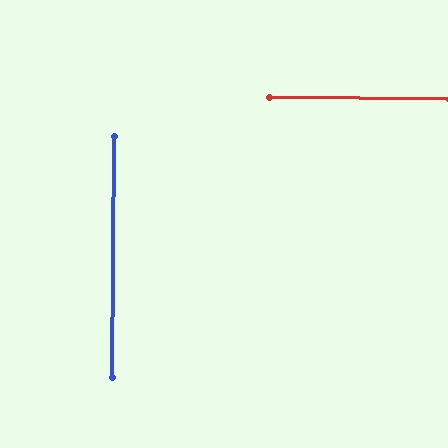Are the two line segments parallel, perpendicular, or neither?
Perpendicular — they meet at approximately 90°.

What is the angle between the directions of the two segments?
Approximately 90 degrees.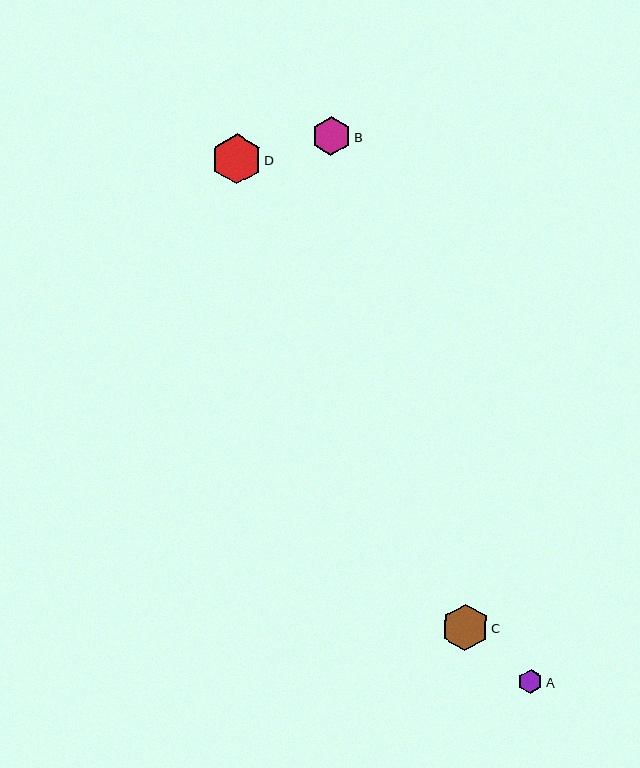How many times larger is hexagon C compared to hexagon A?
Hexagon C is approximately 1.9 times the size of hexagon A.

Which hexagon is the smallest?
Hexagon A is the smallest with a size of approximately 24 pixels.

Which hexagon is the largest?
Hexagon D is the largest with a size of approximately 50 pixels.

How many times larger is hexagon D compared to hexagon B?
Hexagon D is approximately 1.3 times the size of hexagon B.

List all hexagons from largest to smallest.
From largest to smallest: D, C, B, A.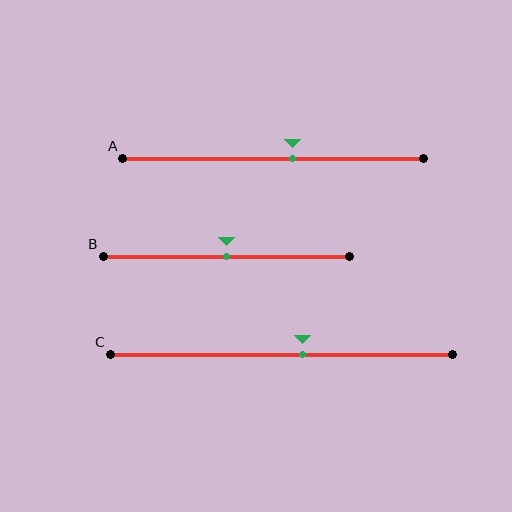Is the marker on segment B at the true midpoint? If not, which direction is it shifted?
Yes, the marker on segment B is at the true midpoint.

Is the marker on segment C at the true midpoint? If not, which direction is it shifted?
No, the marker on segment C is shifted to the right by about 6% of the segment length.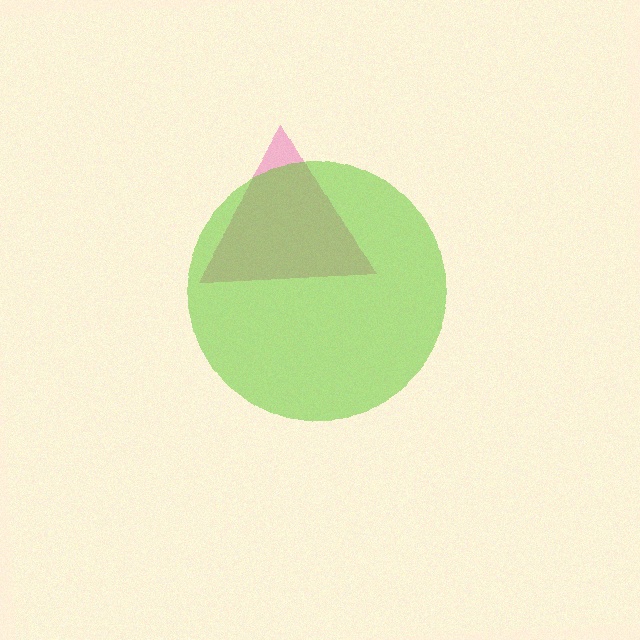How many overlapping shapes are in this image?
There are 2 overlapping shapes in the image.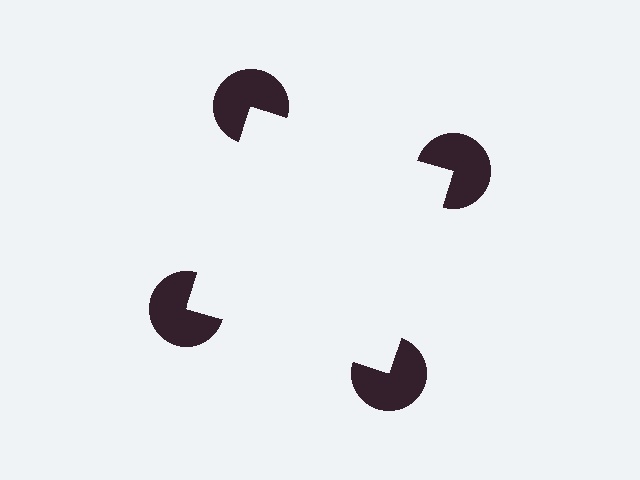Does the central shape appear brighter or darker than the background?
It typically appears slightly brighter than the background, even though no actual brightness change is drawn.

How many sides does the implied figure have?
4 sides.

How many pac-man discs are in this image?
There are 4 — one at each vertex of the illusory square.